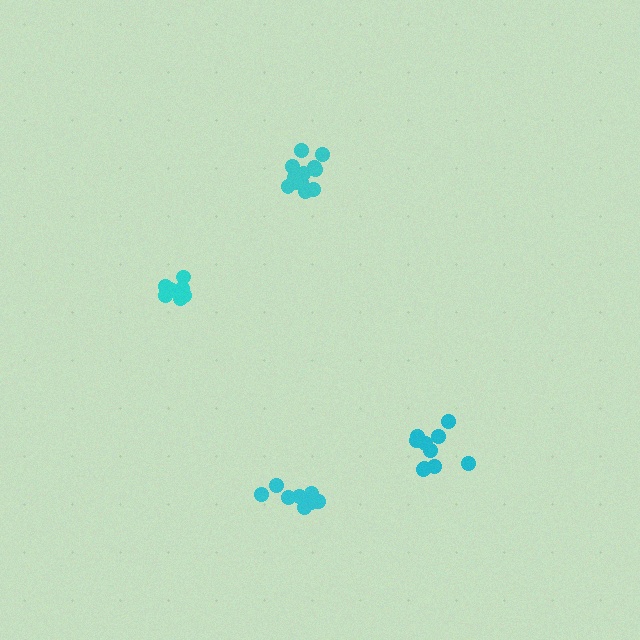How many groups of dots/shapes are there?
There are 4 groups.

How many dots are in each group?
Group 1: 8 dots, Group 2: 12 dots, Group 3: 10 dots, Group 4: 8 dots (38 total).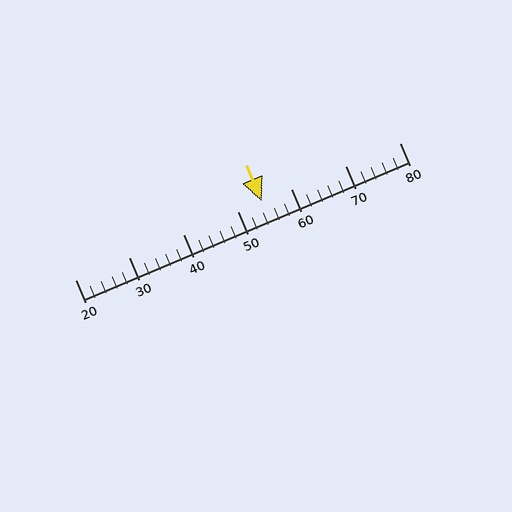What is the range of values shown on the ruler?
The ruler shows values from 20 to 80.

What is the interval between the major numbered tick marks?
The major tick marks are spaced 10 units apart.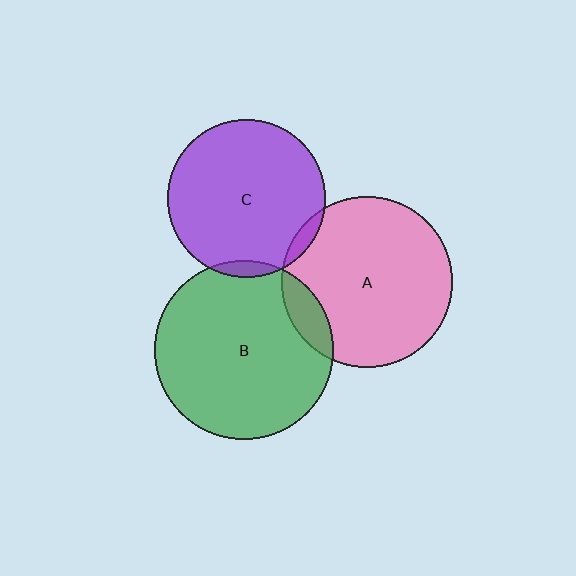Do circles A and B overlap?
Yes.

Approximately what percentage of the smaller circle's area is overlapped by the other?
Approximately 10%.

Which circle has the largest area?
Circle B (green).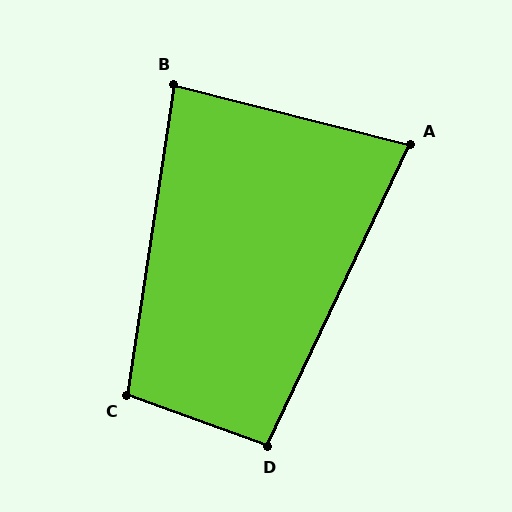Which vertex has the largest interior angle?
C, at approximately 101 degrees.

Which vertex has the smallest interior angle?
A, at approximately 79 degrees.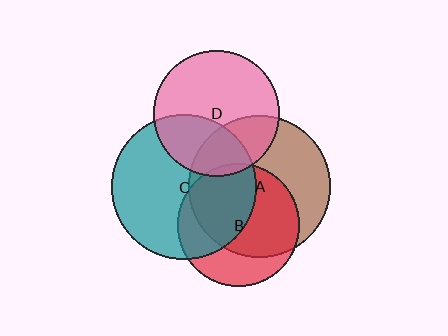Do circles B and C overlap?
Yes.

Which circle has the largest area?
Circle C (teal).